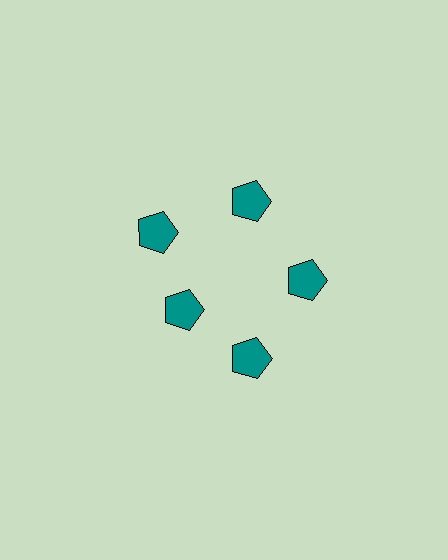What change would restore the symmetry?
The symmetry would be restored by moving it outward, back onto the ring so that all 5 pentagons sit at equal angles and equal distance from the center.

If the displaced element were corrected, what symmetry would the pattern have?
It would have 5-fold rotational symmetry — the pattern would map onto itself every 72 degrees.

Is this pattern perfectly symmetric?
No. The 5 teal pentagons are arranged in a ring, but one element near the 8 o'clock position is pulled inward toward the center, breaking the 5-fold rotational symmetry.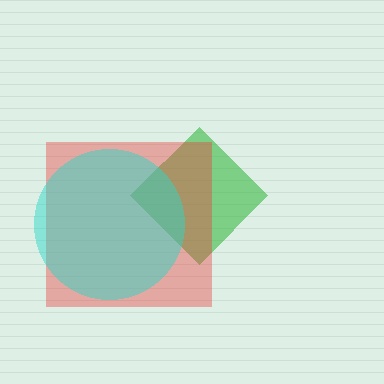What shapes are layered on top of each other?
The layered shapes are: a green diamond, a red square, a cyan circle.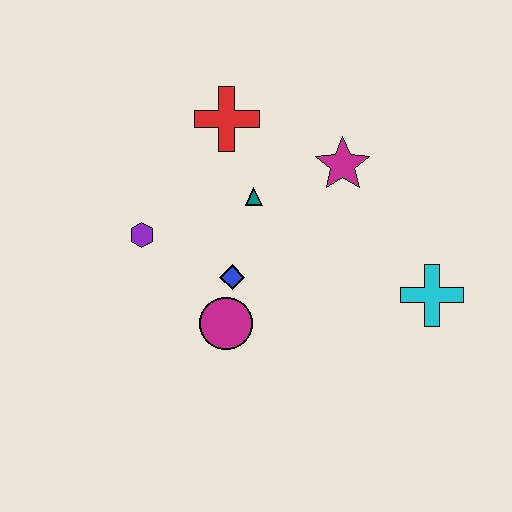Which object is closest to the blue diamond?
The magenta circle is closest to the blue diamond.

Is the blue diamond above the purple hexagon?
No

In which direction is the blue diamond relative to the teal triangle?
The blue diamond is below the teal triangle.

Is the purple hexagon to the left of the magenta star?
Yes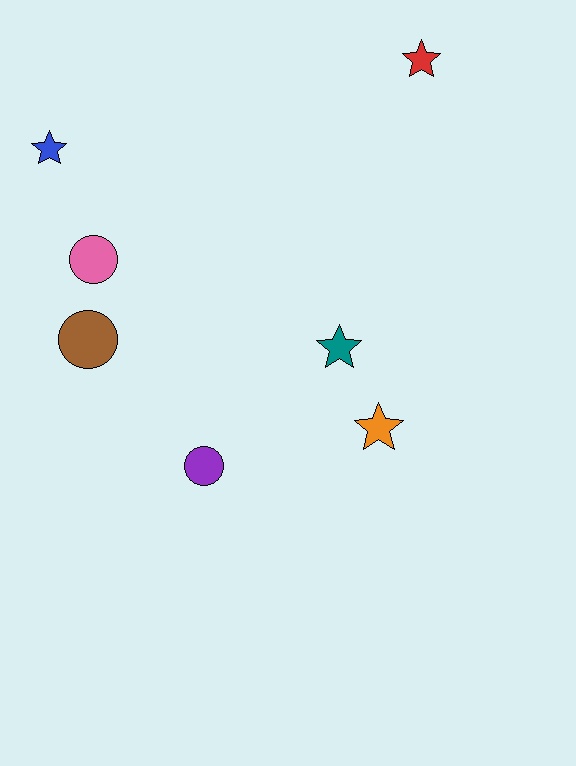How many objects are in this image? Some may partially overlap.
There are 7 objects.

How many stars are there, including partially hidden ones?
There are 4 stars.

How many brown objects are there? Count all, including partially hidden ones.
There is 1 brown object.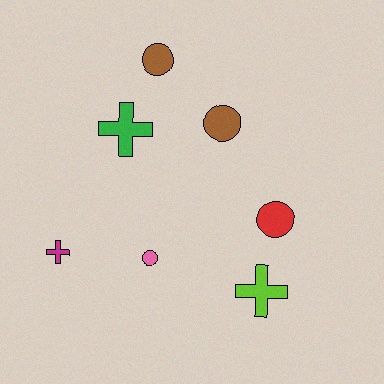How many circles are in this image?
There are 4 circles.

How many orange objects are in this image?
There are no orange objects.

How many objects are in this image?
There are 7 objects.